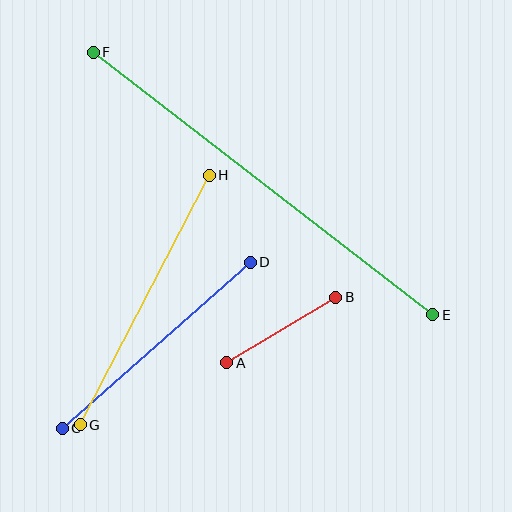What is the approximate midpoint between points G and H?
The midpoint is at approximately (145, 300) pixels.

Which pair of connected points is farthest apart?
Points E and F are farthest apart.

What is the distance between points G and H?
The distance is approximately 281 pixels.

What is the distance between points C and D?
The distance is approximately 251 pixels.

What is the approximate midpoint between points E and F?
The midpoint is at approximately (263, 183) pixels.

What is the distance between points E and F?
The distance is approximately 429 pixels.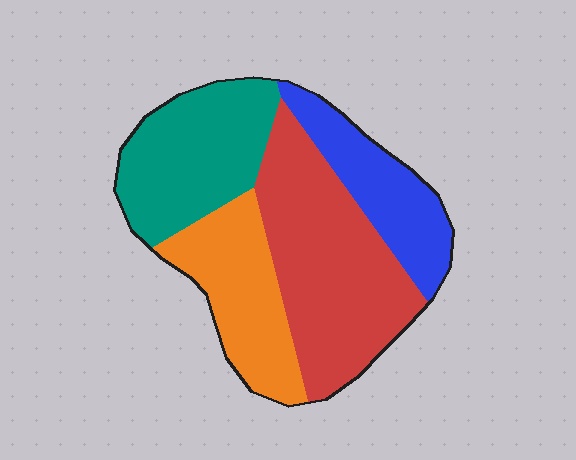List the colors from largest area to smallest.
From largest to smallest: red, teal, orange, blue.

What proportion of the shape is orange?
Orange covers roughly 20% of the shape.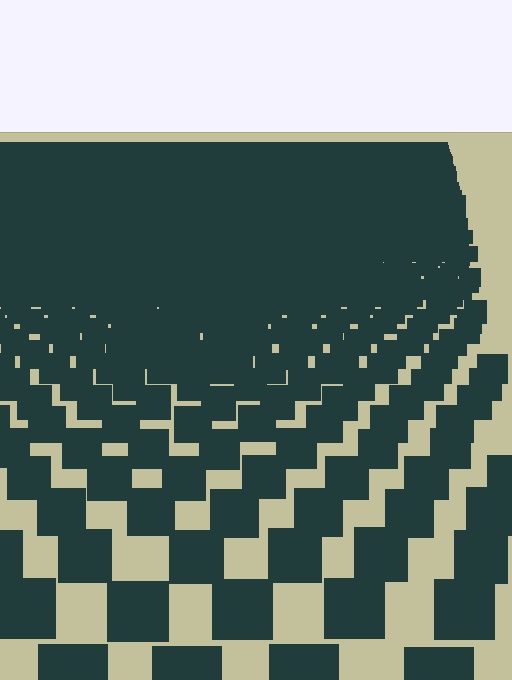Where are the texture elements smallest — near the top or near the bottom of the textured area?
Near the top.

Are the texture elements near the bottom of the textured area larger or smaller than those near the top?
Larger. Near the bottom, elements are closer to the viewer and appear at a bigger on-screen size.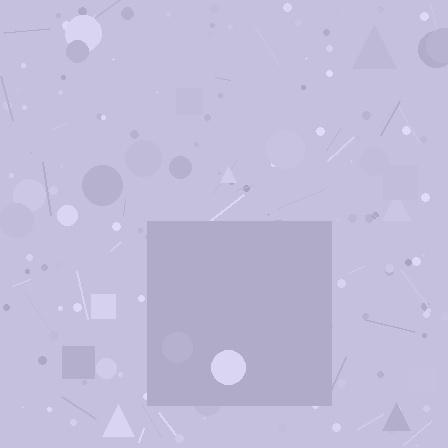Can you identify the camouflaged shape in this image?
The camouflaged shape is a square.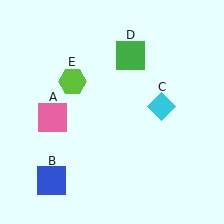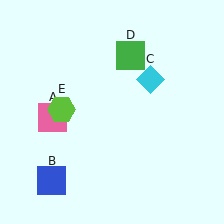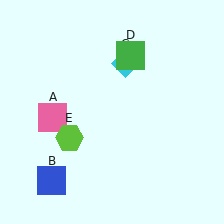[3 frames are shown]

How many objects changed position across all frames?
2 objects changed position: cyan diamond (object C), lime hexagon (object E).